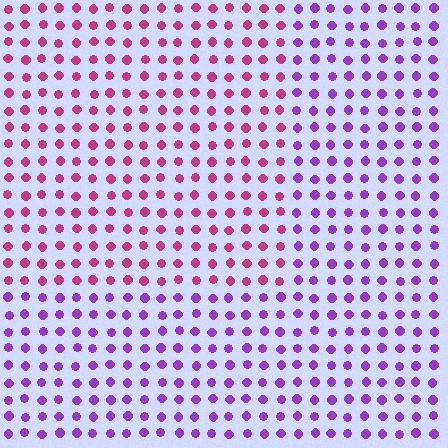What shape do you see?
I see a rectangle.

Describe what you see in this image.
The image is filled with small purple elements in a uniform arrangement. A rectangle-shaped region is visible where the elements are tinted to a slightly different hue, forming a subtle color boundary.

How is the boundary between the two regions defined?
The boundary is defined purely by a slight shift in hue (about 41 degrees). Spacing, size, and orientation are identical on both sides.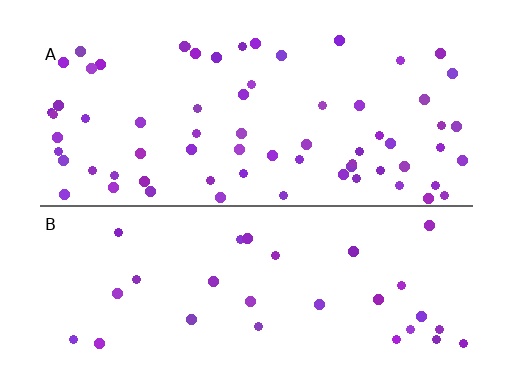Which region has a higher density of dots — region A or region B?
A (the top).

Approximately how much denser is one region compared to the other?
Approximately 2.3× — region A over region B.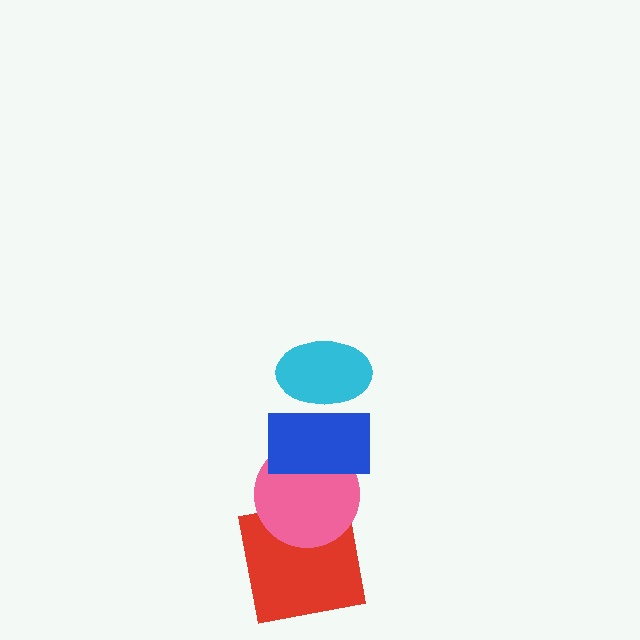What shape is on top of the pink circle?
The blue rectangle is on top of the pink circle.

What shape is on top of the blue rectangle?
The cyan ellipse is on top of the blue rectangle.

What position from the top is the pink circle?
The pink circle is 3rd from the top.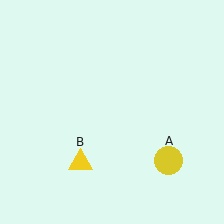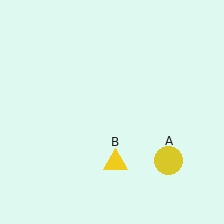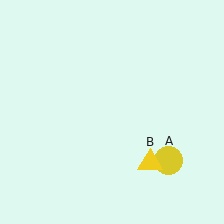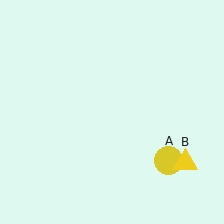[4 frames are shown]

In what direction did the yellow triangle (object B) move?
The yellow triangle (object B) moved right.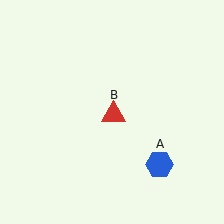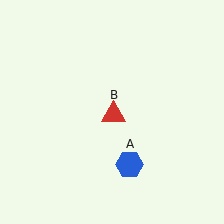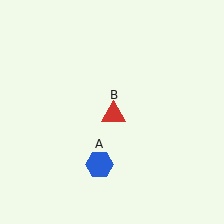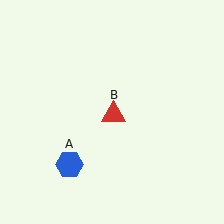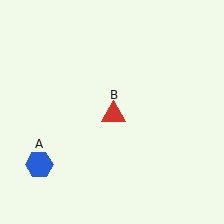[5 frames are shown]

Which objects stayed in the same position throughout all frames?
Red triangle (object B) remained stationary.